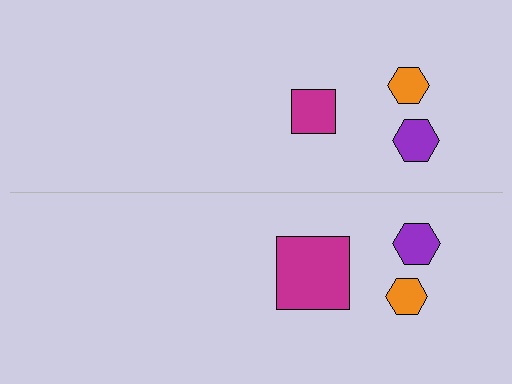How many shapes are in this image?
There are 6 shapes in this image.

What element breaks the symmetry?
The magenta square on the bottom side has a different size than its mirror counterpart.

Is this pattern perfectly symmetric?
No, the pattern is not perfectly symmetric. The magenta square on the bottom side has a different size than its mirror counterpart.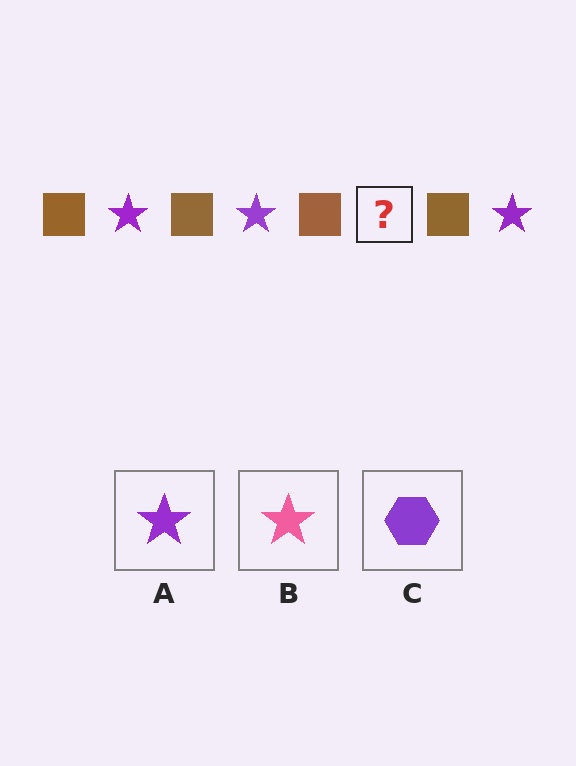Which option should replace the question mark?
Option A.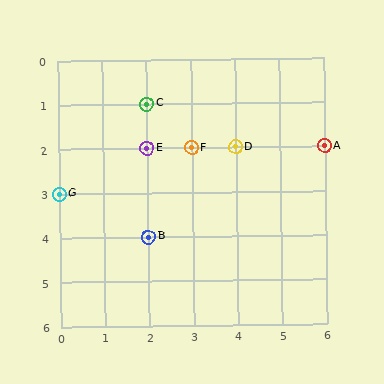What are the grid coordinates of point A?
Point A is at grid coordinates (6, 2).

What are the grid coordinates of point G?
Point G is at grid coordinates (0, 3).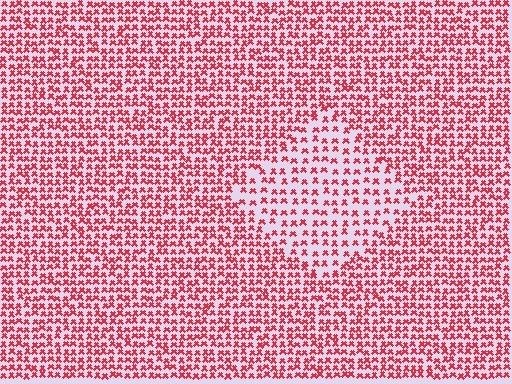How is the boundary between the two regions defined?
The boundary is defined by a change in element density (approximately 1.8x ratio). All elements are the same color, size, and shape.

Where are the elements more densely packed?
The elements are more densely packed outside the diamond boundary.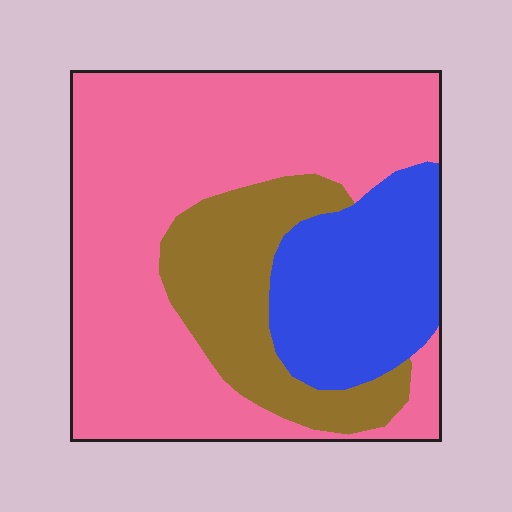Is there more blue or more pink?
Pink.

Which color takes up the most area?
Pink, at roughly 60%.